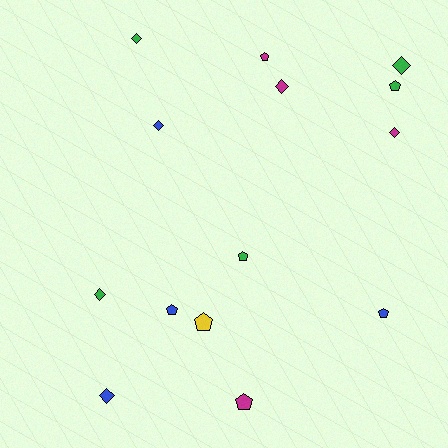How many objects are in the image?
There are 14 objects.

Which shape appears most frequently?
Diamond, with 7 objects.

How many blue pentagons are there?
There are 2 blue pentagons.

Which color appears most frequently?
Green, with 5 objects.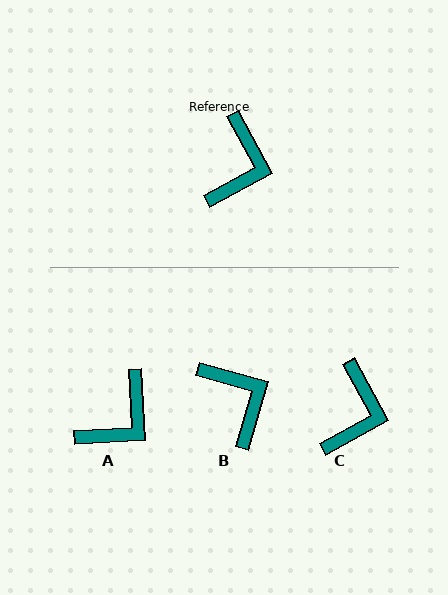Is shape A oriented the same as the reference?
No, it is off by about 25 degrees.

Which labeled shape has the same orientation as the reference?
C.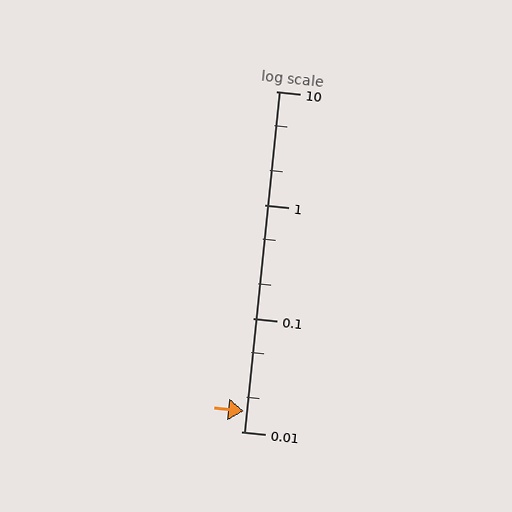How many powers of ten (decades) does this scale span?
The scale spans 3 decades, from 0.01 to 10.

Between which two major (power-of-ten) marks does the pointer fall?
The pointer is between 0.01 and 0.1.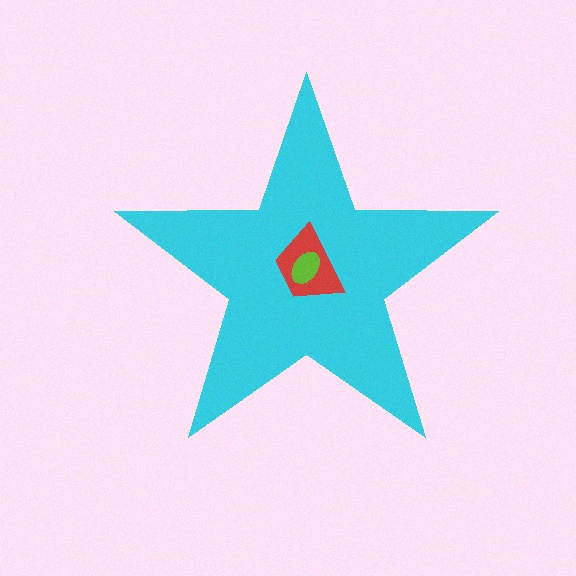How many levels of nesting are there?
3.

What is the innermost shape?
The lime ellipse.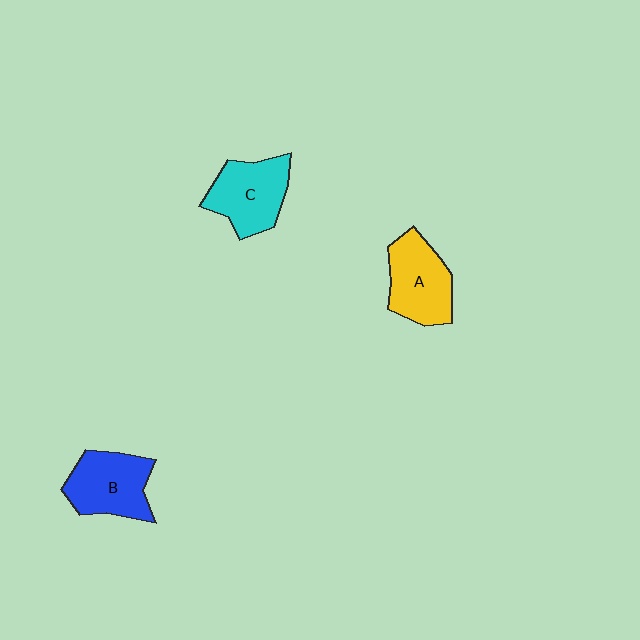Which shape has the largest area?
Shape C (cyan).